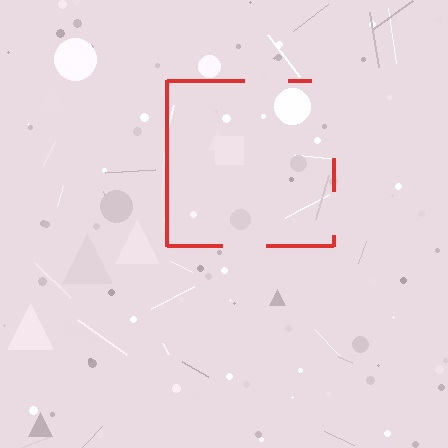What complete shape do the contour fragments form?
The contour fragments form a square.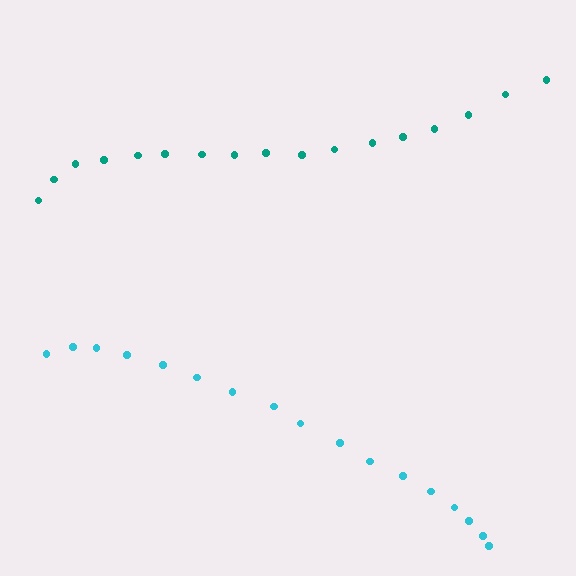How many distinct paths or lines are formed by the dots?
There are 2 distinct paths.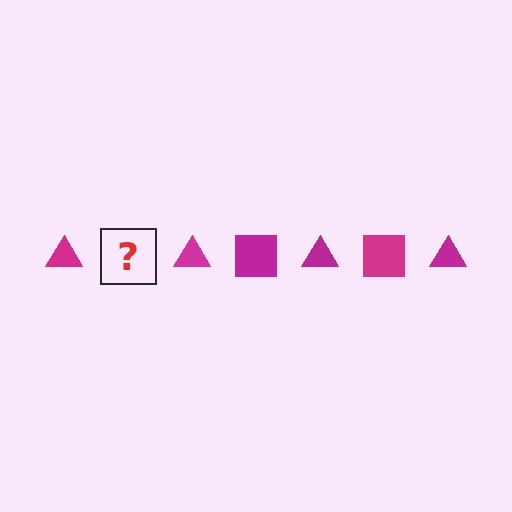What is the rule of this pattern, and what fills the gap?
The rule is that the pattern cycles through triangle, square shapes in magenta. The gap should be filled with a magenta square.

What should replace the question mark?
The question mark should be replaced with a magenta square.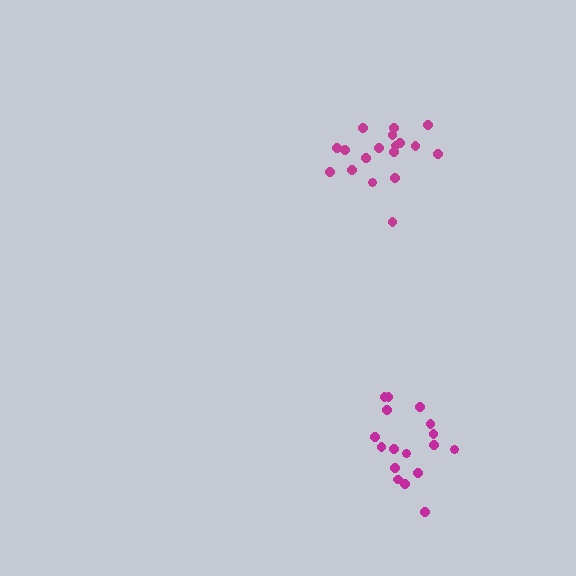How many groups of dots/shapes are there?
There are 2 groups.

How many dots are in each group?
Group 1: 19 dots, Group 2: 17 dots (36 total).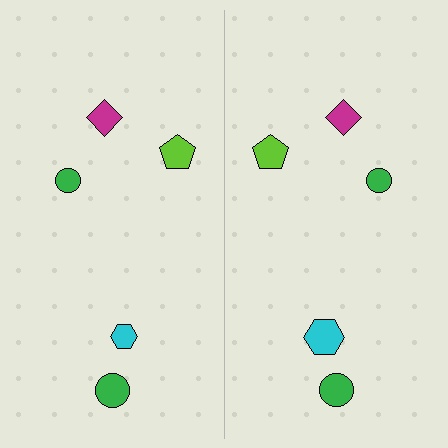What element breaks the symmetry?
The cyan hexagon on the right side has a different size than its mirror counterpart.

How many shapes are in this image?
There are 10 shapes in this image.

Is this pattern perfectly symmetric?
No, the pattern is not perfectly symmetric. The cyan hexagon on the right side has a different size than its mirror counterpart.